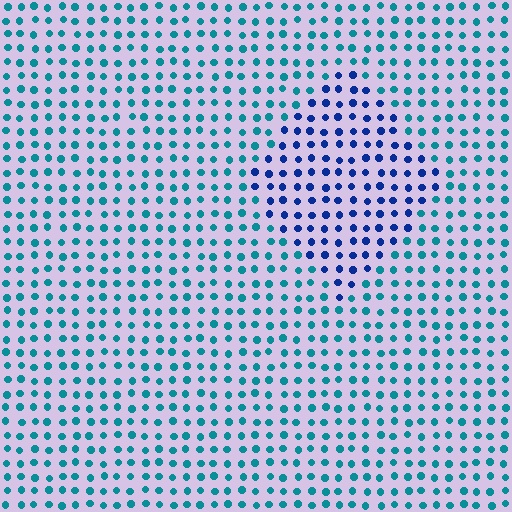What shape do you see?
I see a diamond.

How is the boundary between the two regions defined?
The boundary is defined purely by a slight shift in hue (about 41 degrees). Spacing, size, and orientation are identical on both sides.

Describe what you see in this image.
The image is filled with small teal elements in a uniform arrangement. A diamond-shaped region is visible where the elements are tinted to a slightly different hue, forming a subtle color boundary.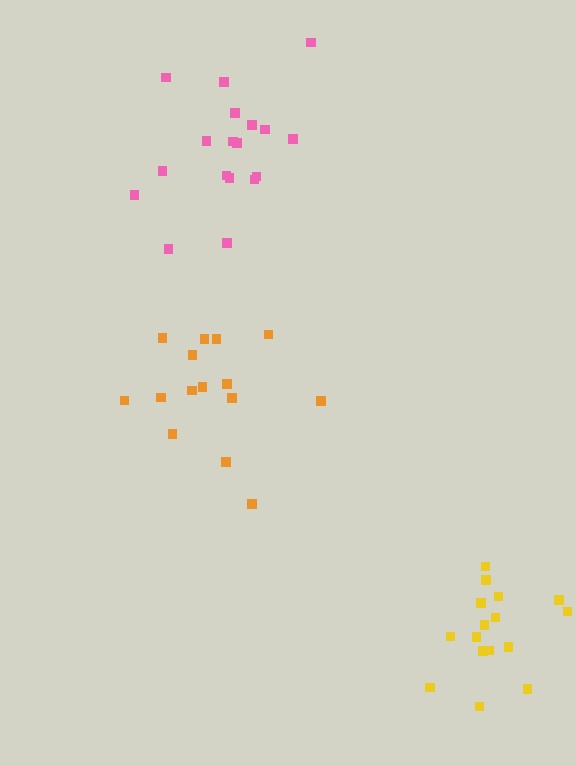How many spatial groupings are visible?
There are 3 spatial groupings.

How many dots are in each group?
Group 1: 16 dots, Group 2: 18 dots, Group 3: 15 dots (49 total).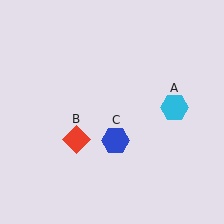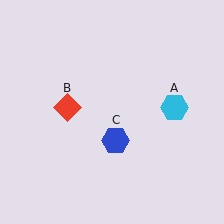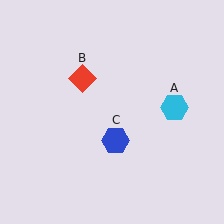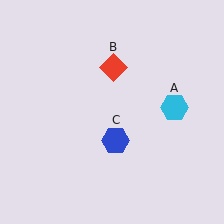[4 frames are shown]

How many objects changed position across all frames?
1 object changed position: red diamond (object B).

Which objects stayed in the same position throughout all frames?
Cyan hexagon (object A) and blue hexagon (object C) remained stationary.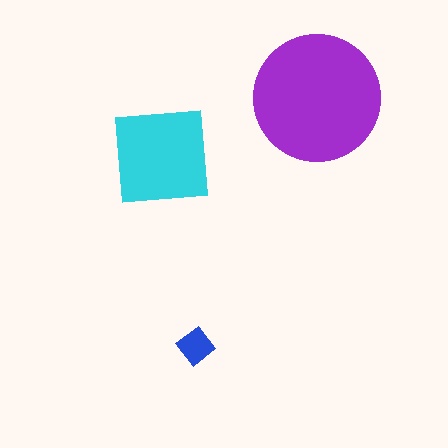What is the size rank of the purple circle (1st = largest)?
1st.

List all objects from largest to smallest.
The purple circle, the cyan square, the blue diamond.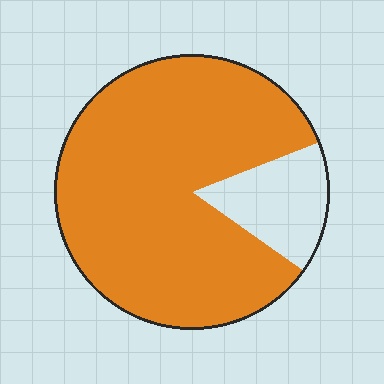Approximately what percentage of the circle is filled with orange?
Approximately 85%.